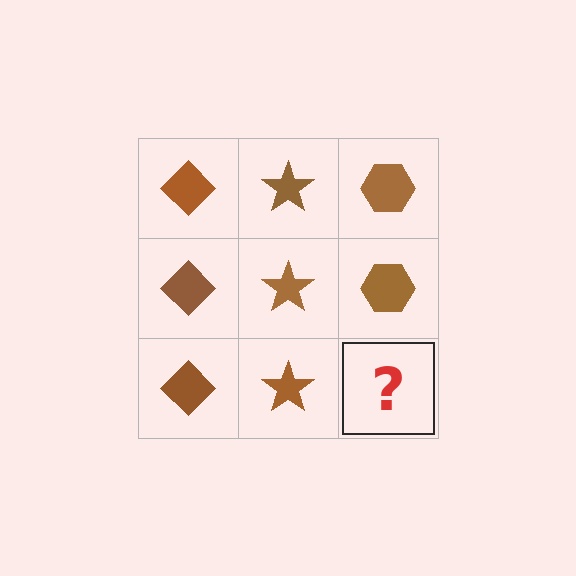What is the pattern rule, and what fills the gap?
The rule is that each column has a consistent shape. The gap should be filled with a brown hexagon.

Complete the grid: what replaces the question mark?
The question mark should be replaced with a brown hexagon.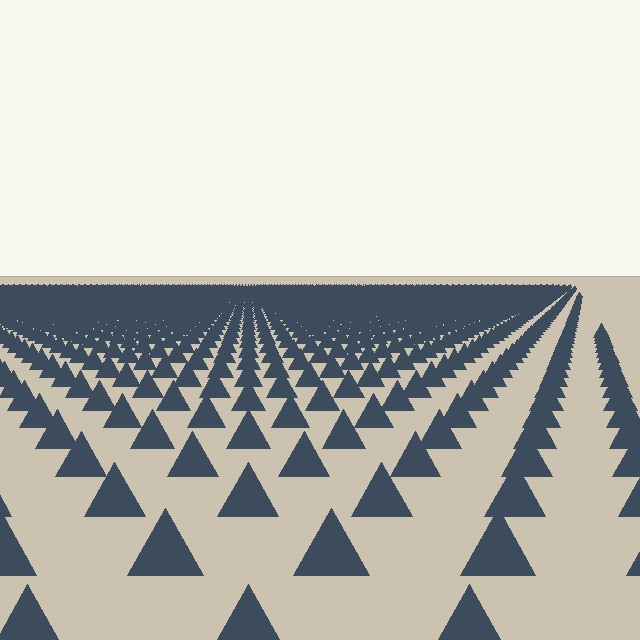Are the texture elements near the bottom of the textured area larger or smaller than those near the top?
Larger. Near the bottom, elements are closer to the viewer and appear at a bigger on-screen size.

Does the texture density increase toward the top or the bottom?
Density increases toward the top.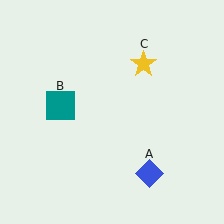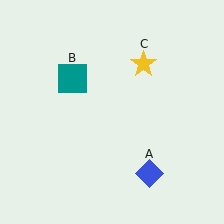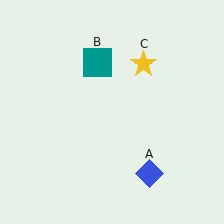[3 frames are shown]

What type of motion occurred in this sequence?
The teal square (object B) rotated clockwise around the center of the scene.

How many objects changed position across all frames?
1 object changed position: teal square (object B).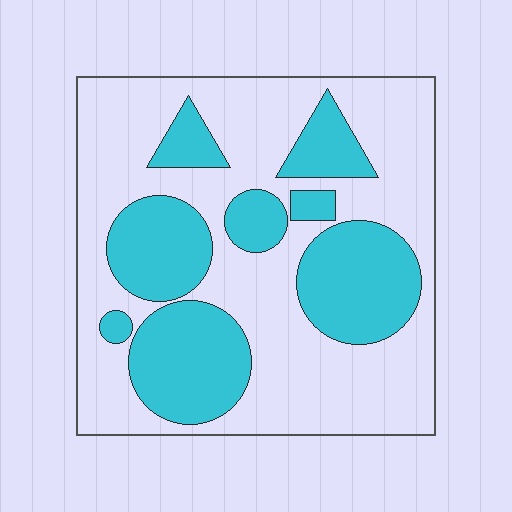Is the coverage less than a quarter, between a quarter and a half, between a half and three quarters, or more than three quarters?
Between a quarter and a half.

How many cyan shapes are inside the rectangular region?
8.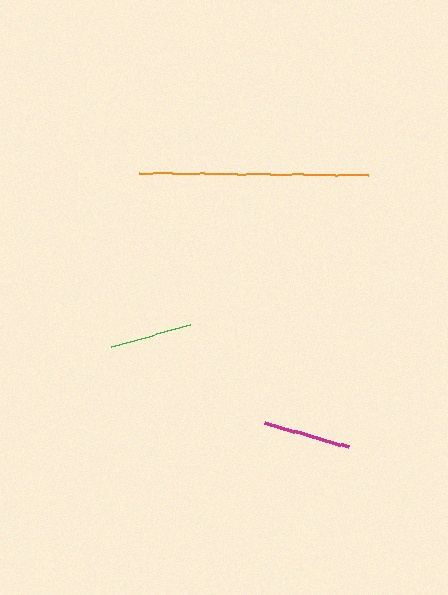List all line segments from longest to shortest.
From longest to shortest: orange, magenta, green.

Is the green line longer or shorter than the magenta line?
The magenta line is longer than the green line.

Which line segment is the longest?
The orange line is the longest at approximately 229 pixels.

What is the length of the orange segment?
The orange segment is approximately 229 pixels long.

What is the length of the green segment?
The green segment is approximately 81 pixels long.